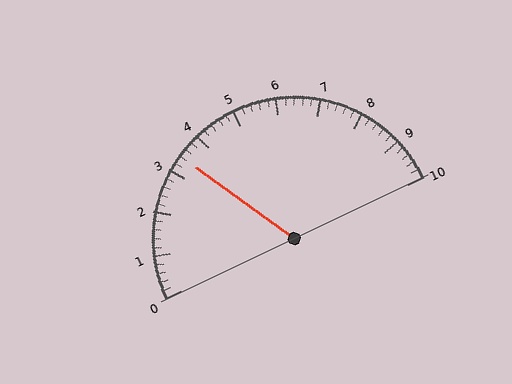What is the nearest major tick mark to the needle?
The nearest major tick mark is 3.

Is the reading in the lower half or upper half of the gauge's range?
The reading is in the lower half of the range (0 to 10).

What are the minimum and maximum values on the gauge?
The gauge ranges from 0 to 10.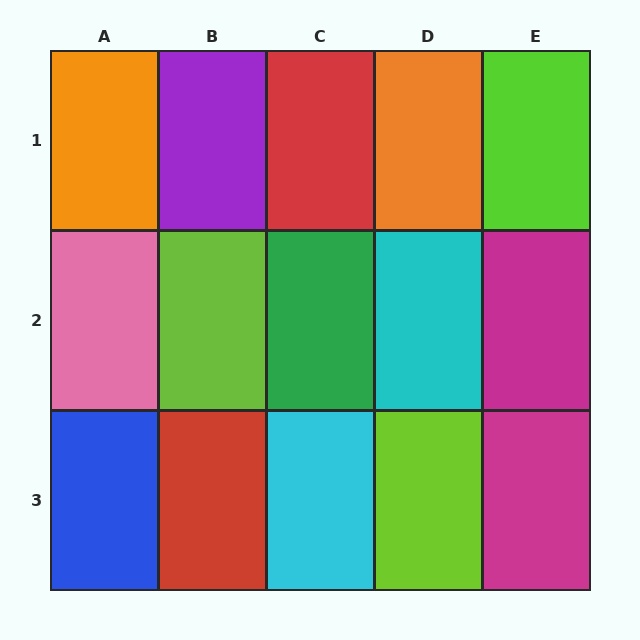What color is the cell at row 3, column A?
Blue.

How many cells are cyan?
2 cells are cyan.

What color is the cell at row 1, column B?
Purple.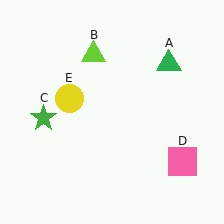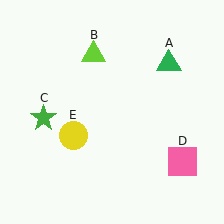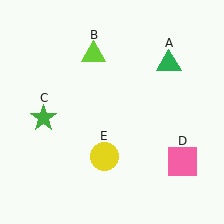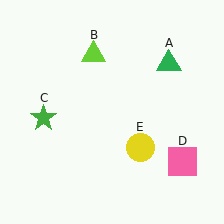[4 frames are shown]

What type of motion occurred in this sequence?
The yellow circle (object E) rotated counterclockwise around the center of the scene.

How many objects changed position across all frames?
1 object changed position: yellow circle (object E).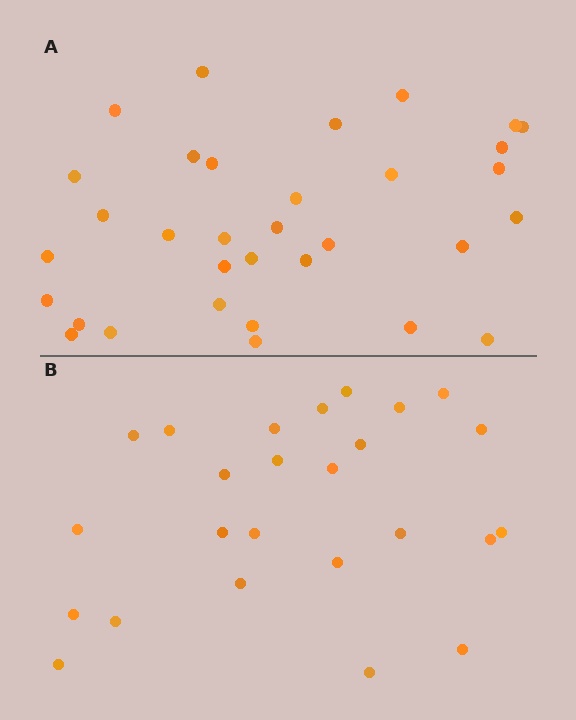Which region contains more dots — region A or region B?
Region A (the top region) has more dots.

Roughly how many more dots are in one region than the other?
Region A has roughly 8 or so more dots than region B.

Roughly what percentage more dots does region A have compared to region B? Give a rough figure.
About 30% more.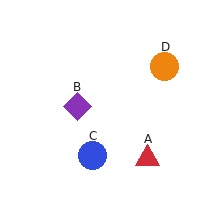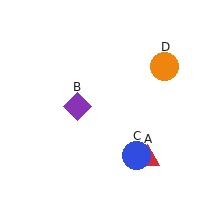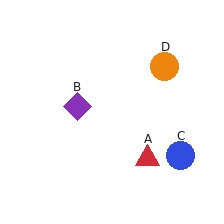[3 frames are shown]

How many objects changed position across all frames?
1 object changed position: blue circle (object C).